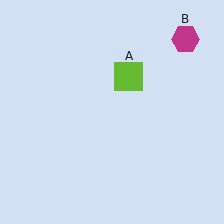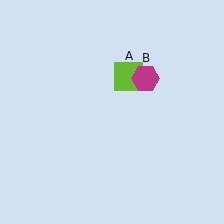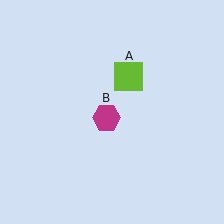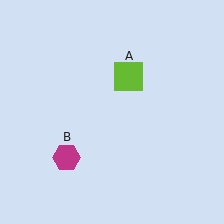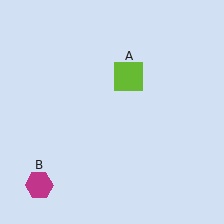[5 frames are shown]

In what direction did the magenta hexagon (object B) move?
The magenta hexagon (object B) moved down and to the left.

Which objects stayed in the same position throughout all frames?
Lime square (object A) remained stationary.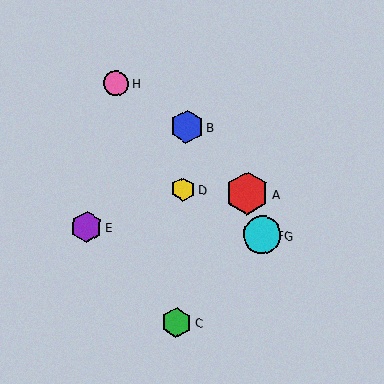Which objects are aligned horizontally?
Objects E, F, G are aligned horizontally.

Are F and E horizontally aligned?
Yes, both are at y≈235.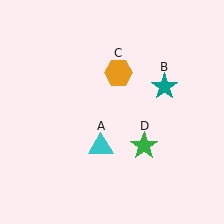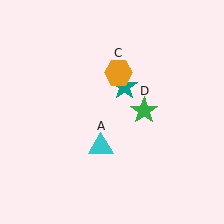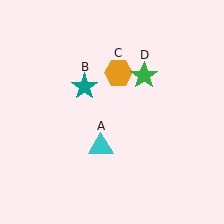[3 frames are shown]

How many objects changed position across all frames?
2 objects changed position: teal star (object B), green star (object D).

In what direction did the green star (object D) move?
The green star (object D) moved up.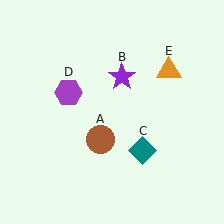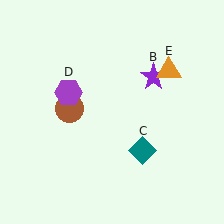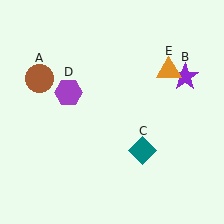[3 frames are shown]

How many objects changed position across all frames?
2 objects changed position: brown circle (object A), purple star (object B).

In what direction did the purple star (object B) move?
The purple star (object B) moved right.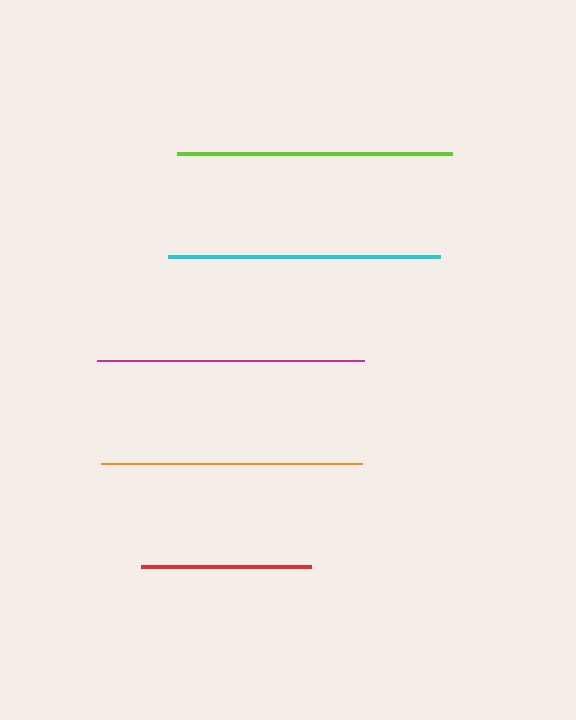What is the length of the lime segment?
The lime segment is approximately 275 pixels long.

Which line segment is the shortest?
The red line is the shortest at approximately 171 pixels.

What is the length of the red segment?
The red segment is approximately 171 pixels long.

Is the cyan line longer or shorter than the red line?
The cyan line is longer than the red line.